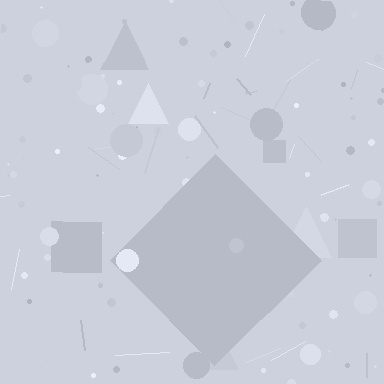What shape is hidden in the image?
A diamond is hidden in the image.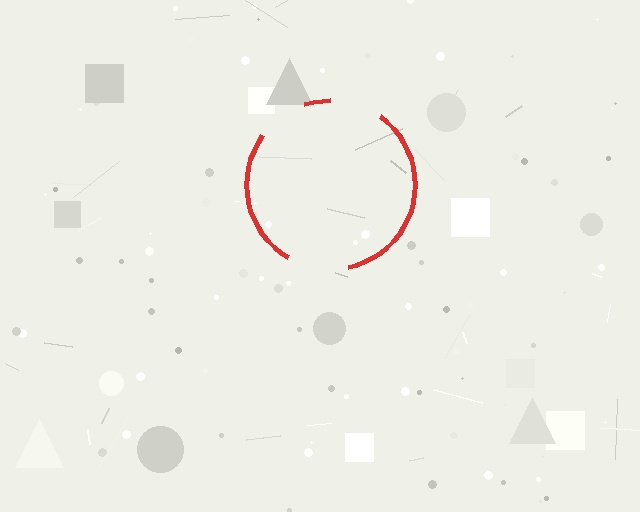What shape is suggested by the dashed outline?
The dashed outline suggests a circle.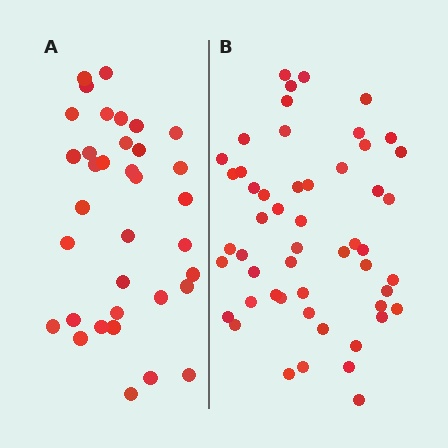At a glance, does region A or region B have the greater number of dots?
Region B (the right region) has more dots.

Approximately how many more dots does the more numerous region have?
Region B has approximately 15 more dots than region A.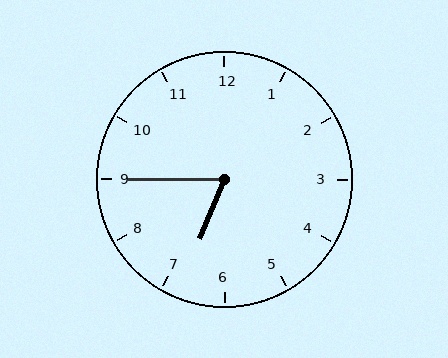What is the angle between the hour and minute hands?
Approximately 68 degrees.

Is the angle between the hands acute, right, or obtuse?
It is acute.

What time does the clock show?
6:45.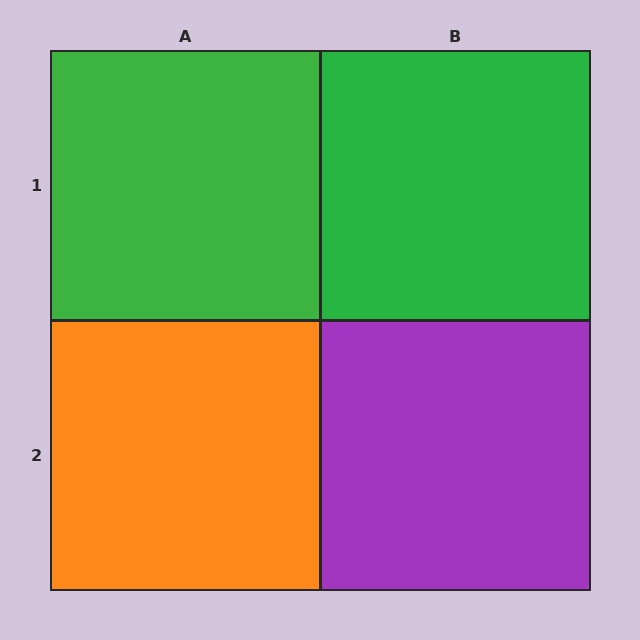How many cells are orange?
1 cell is orange.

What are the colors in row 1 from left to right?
Green, green.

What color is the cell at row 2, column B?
Purple.